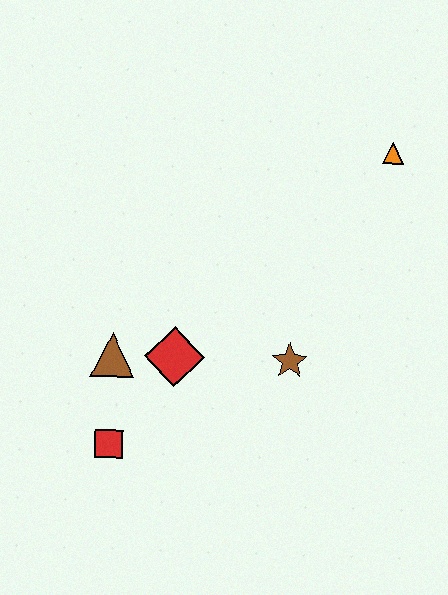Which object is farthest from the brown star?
The orange triangle is farthest from the brown star.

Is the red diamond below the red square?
No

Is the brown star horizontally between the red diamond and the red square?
No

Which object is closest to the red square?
The brown triangle is closest to the red square.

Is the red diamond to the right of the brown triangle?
Yes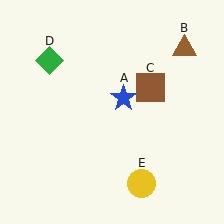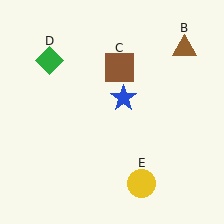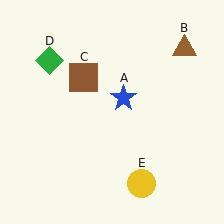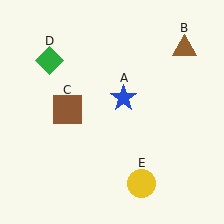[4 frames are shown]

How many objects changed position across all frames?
1 object changed position: brown square (object C).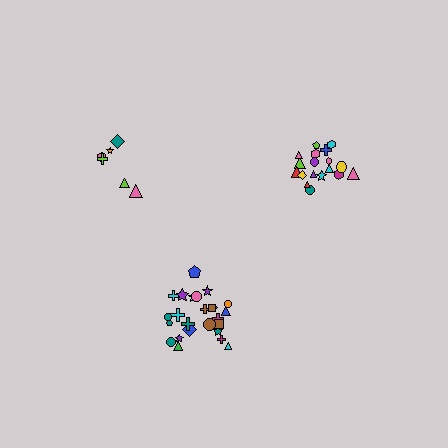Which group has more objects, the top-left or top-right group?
The top-right group.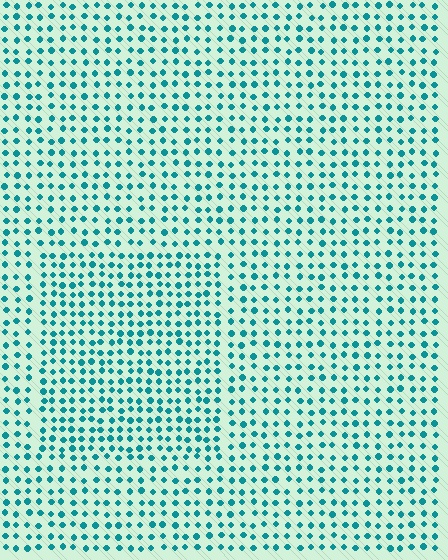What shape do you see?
I see a rectangle.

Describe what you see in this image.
The image contains small teal elements arranged at two different densities. A rectangle-shaped region is visible where the elements are more densely packed than the surrounding area.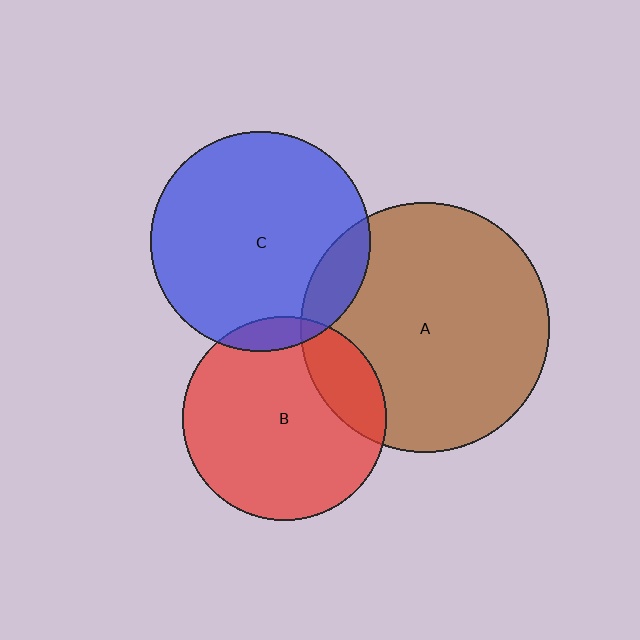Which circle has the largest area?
Circle A (brown).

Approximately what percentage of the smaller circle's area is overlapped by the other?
Approximately 20%.